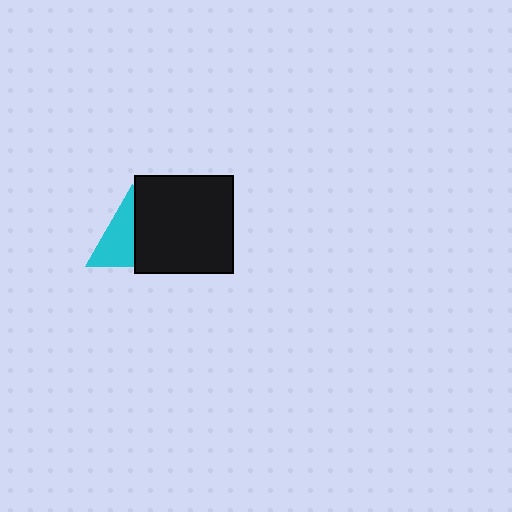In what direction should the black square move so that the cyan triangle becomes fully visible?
The black square should move right. That is the shortest direction to clear the overlap and leave the cyan triangle fully visible.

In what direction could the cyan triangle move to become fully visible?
The cyan triangle could move left. That would shift it out from behind the black square entirely.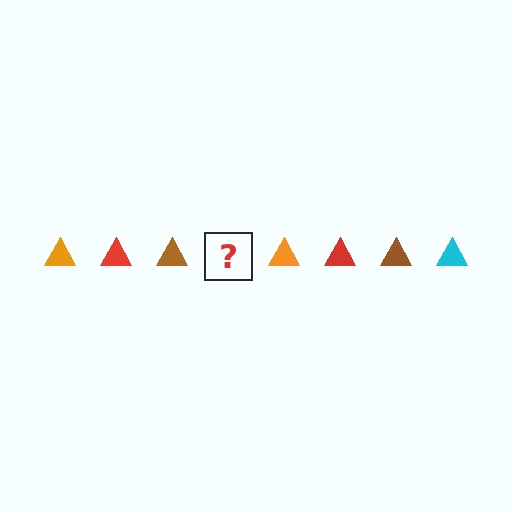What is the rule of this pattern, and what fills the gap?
The rule is that the pattern cycles through orange, red, brown, cyan triangles. The gap should be filled with a cyan triangle.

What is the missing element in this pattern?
The missing element is a cyan triangle.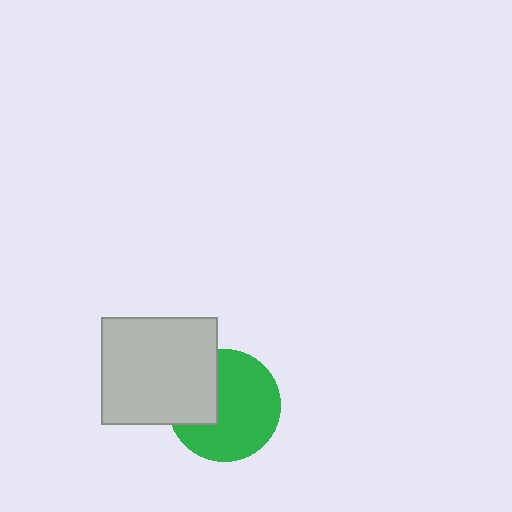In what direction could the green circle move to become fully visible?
The green circle could move right. That would shift it out from behind the light gray rectangle entirely.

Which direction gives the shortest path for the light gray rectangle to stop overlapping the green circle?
Moving left gives the shortest separation.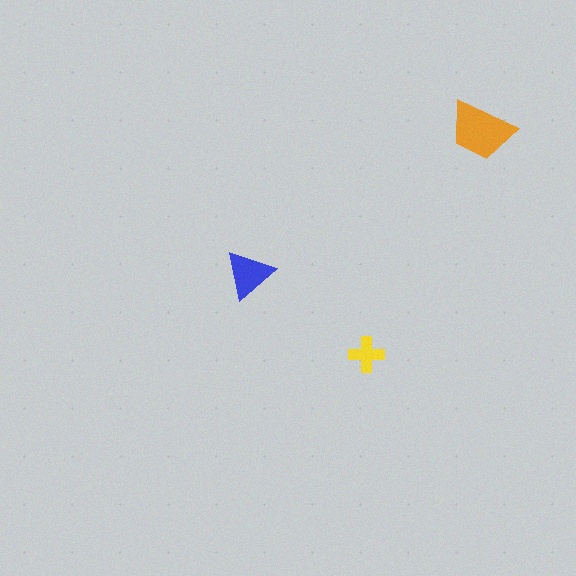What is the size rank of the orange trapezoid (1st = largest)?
1st.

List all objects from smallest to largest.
The yellow cross, the blue triangle, the orange trapezoid.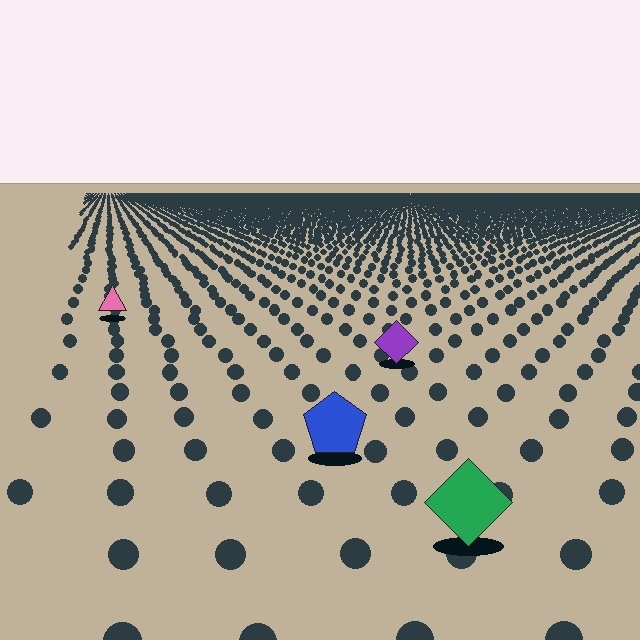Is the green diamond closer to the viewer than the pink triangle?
Yes. The green diamond is closer — you can tell from the texture gradient: the ground texture is coarser near it.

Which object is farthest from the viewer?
The pink triangle is farthest from the viewer. It appears smaller and the ground texture around it is denser.